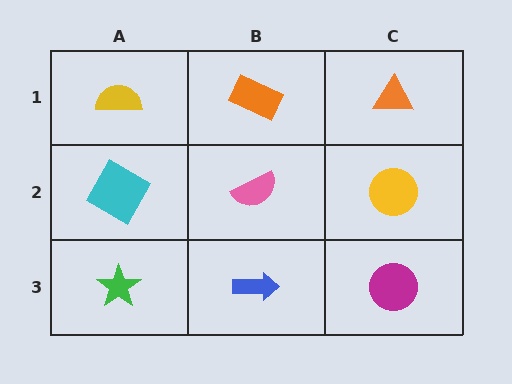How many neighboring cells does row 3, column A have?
2.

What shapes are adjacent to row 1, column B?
A pink semicircle (row 2, column B), a yellow semicircle (row 1, column A), an orange triangle (row 1, column C).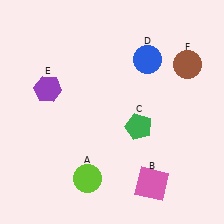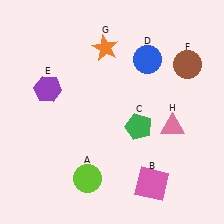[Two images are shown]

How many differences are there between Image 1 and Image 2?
There are 2 differences between the two images.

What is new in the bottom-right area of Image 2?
A pink triangle (H) was added in the bottom-right area of Image 2.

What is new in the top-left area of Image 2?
An orange star (G) was added in the top-left area of Image 2.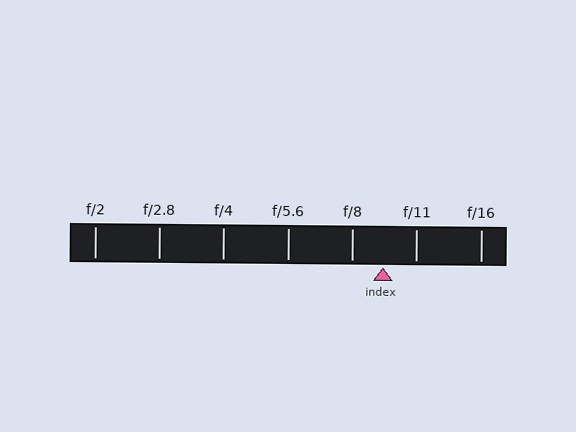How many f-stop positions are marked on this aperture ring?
There are 7 f-stop positions marked.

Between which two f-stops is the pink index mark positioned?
The index mark is between f/8 and f/11.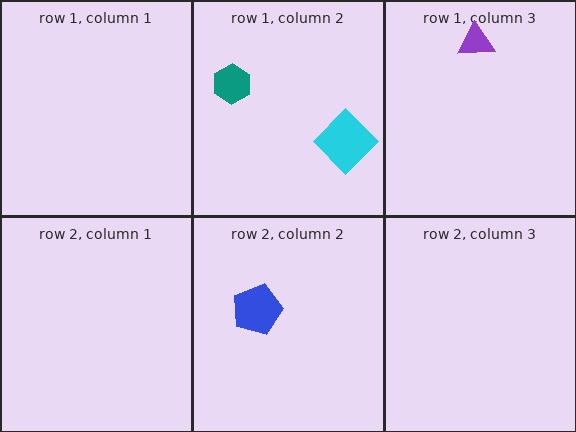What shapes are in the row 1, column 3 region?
The purple triangle.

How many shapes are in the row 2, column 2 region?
1.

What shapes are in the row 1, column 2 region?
The cyan diamond, the teal hexagon.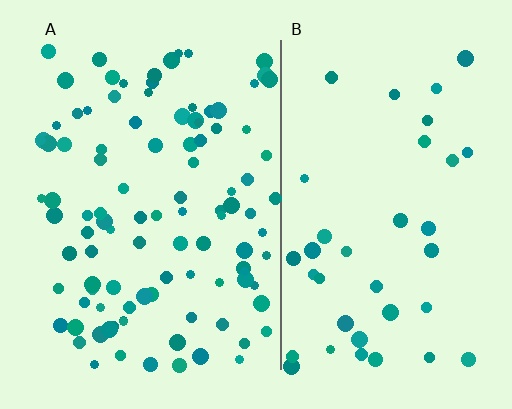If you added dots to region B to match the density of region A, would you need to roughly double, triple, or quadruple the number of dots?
Approximately triple.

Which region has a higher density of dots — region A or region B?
A (the left).